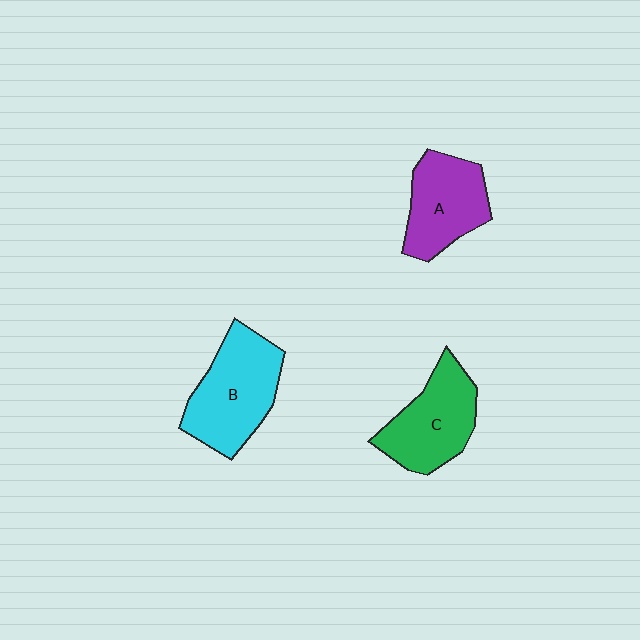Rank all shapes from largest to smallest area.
From largest to smallest: B (cyan), C (green), A (purple).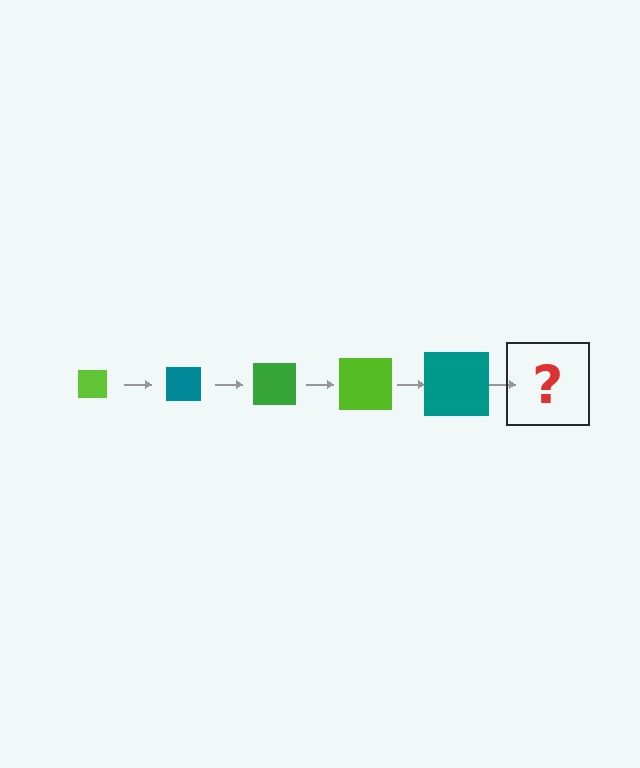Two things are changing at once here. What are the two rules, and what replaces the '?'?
The two rules are that the square grows larger each step and the color cycles through lime, teal, and green. The '?' should be a green square, larger than the previous one.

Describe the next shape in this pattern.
It should be a green square, larger than the previous one.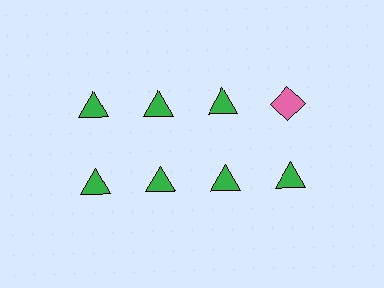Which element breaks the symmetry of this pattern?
The pink diamond in the top row, second from right column breaks the symmetry. All other shapes are green triangles.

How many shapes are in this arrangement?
There are 8 shapes arranged in a grid pattern.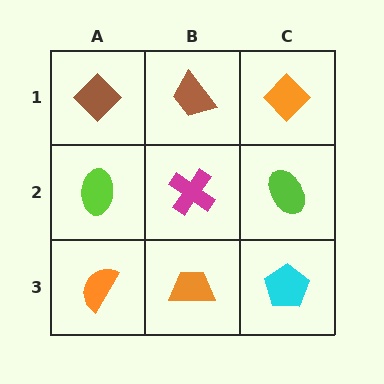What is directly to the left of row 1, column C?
A brown trapezoid.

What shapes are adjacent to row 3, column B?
A magenta cross (row 2, column B), an orange semicircle (row 3, column A), a cyan pentagon (row 3, column C).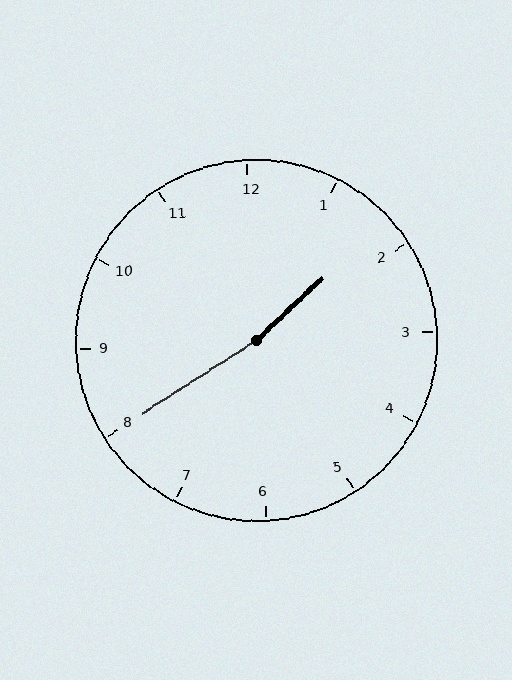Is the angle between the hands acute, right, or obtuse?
It is obtuse.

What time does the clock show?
1:40.